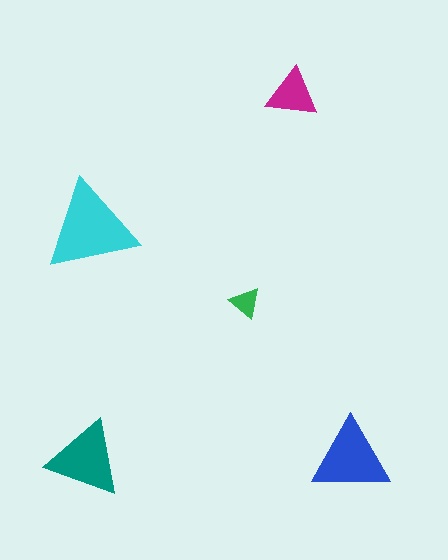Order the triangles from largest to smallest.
the cyan one, the blue one, the teal one, the magenta one, the green one.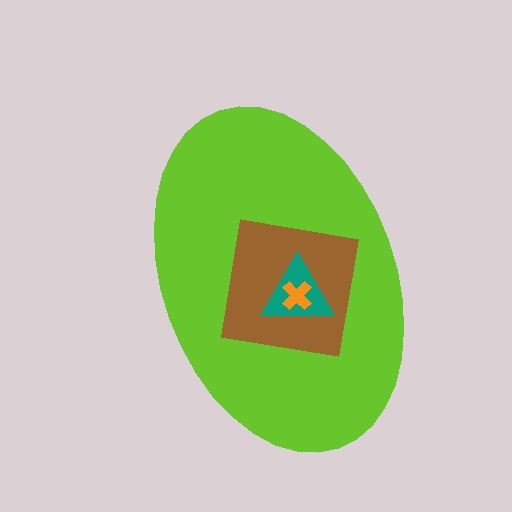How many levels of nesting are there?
4.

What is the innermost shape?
The orange cross.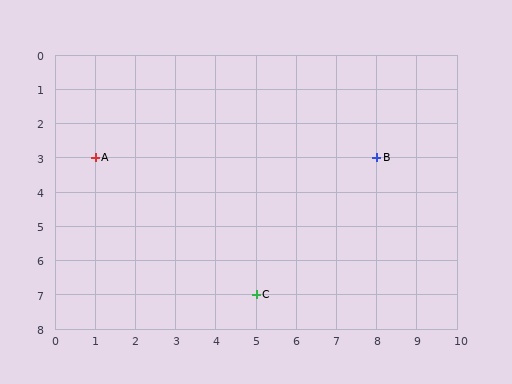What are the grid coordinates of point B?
Point B is at grid coordinates (8, 3).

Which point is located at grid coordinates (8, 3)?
Point B is at (8, 3).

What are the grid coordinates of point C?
Point C is at grid coordinates (5, 7).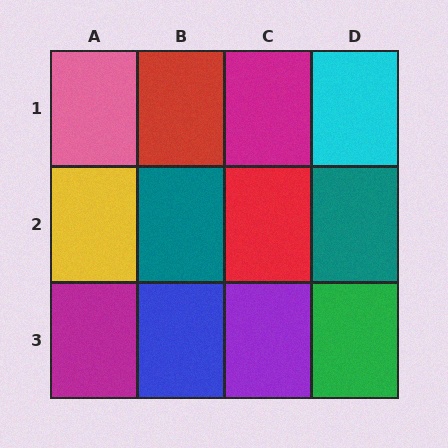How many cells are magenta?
2 cells are magenta.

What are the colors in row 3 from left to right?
Magenta, blue, purple, green.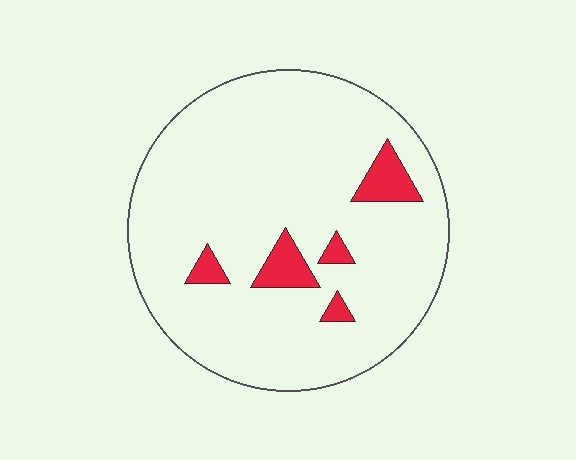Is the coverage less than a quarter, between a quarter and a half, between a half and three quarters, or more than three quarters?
Less than a quarter.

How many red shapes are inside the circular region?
5.